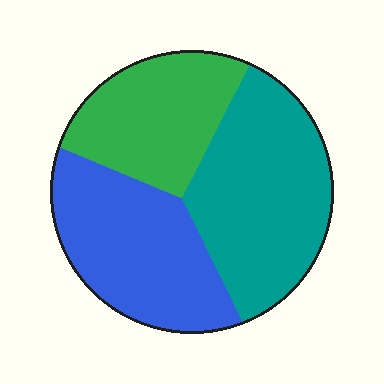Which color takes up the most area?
Teal, at roughly 40%.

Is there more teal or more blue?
Teal.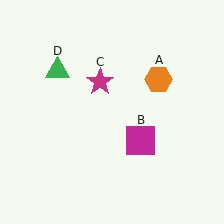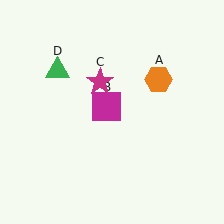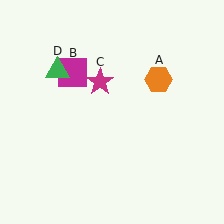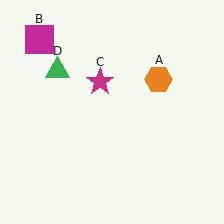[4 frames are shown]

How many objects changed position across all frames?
1 object changed position: magenta square (object B).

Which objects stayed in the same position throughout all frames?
Orange hexagon (object A) and magenta star (object C) and green triangle (object D) remained stationary.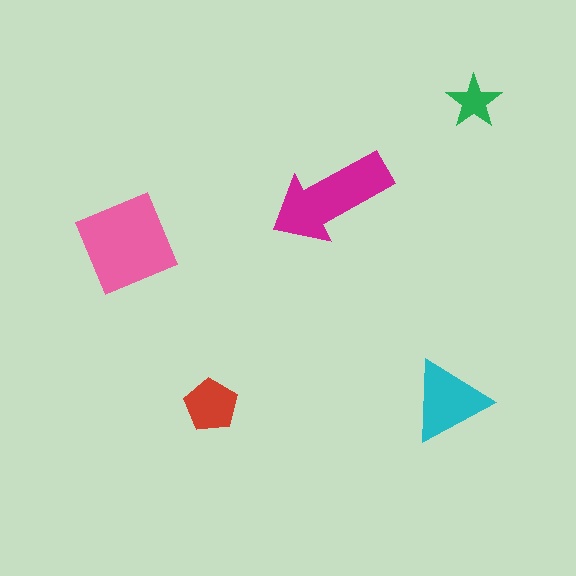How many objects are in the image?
There are 5 objects in the image.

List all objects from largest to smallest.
The pink diamond, the magenta arrow, the cyan triangle, the red pentagon, the green star.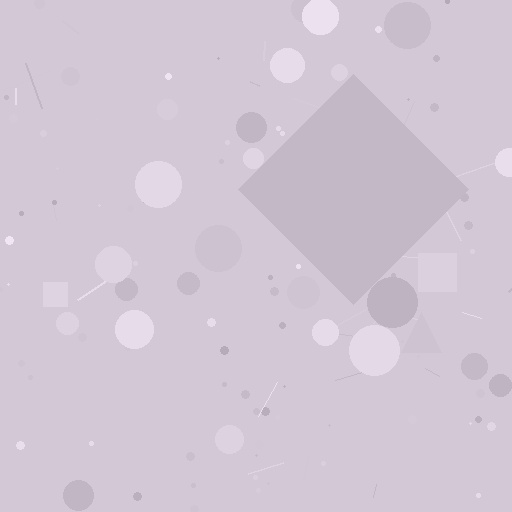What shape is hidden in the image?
A diamond is hidden in the image.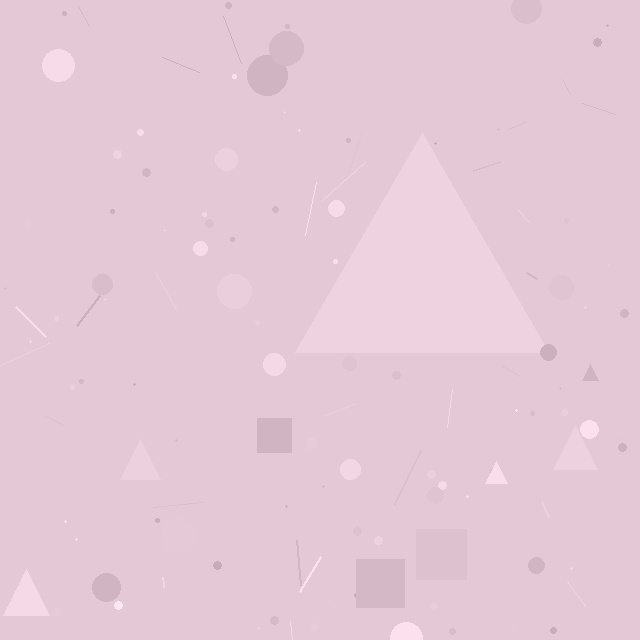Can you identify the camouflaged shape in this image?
The camouflaged shape is a triangle.